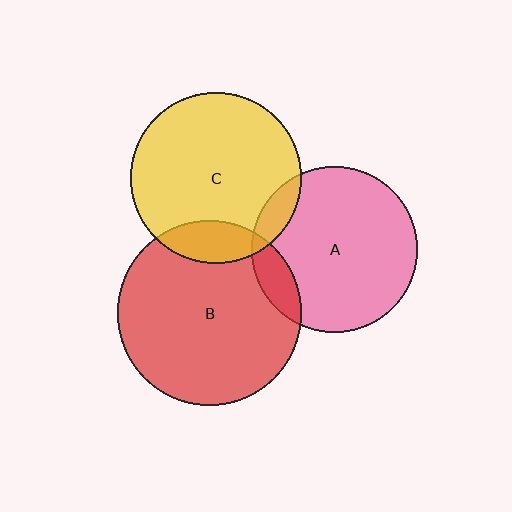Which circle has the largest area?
Circle B (red).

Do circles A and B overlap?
Yes.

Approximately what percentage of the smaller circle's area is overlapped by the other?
Approximately 10%.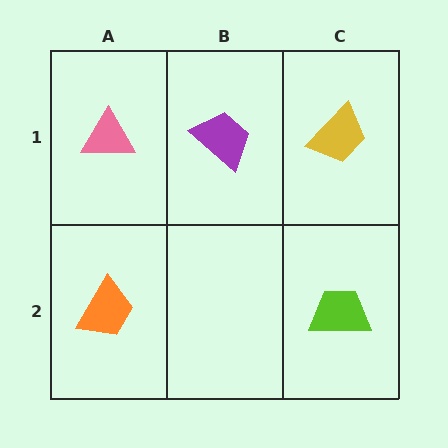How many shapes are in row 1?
3 shapes.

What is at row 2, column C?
A lime trapezoid.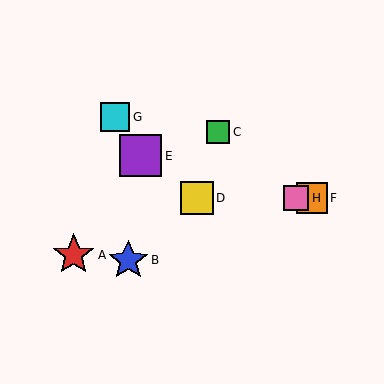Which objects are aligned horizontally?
Objects D, F, H are aligned horizontally.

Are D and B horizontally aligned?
No, D is at y≈198 and B is at y≈260.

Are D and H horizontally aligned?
Yes, both are at y≈198.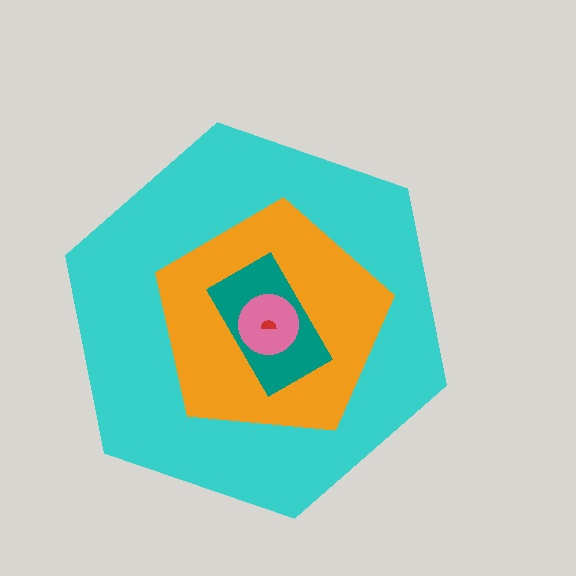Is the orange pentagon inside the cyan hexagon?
Yes.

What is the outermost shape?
The cyan hexagon.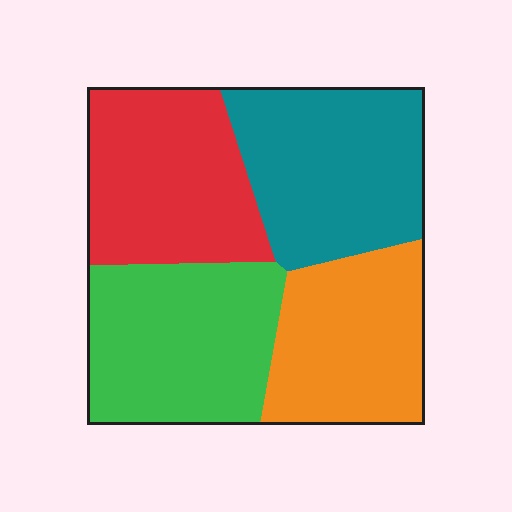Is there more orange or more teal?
Teal.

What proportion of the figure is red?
Red takes up about one quarter (1/4) of the figure.